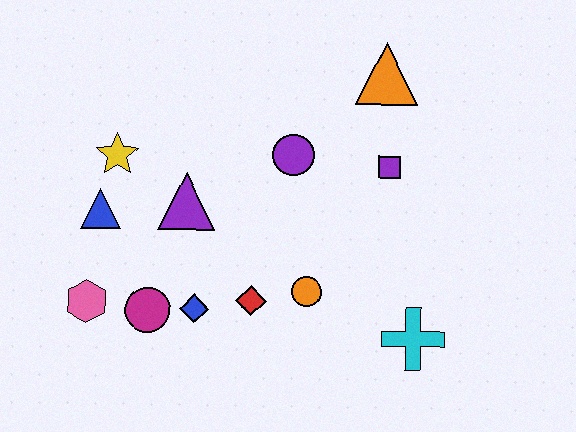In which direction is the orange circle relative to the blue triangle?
The orange circle is to the right of the blue triangle.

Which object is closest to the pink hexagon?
The magenta circle is closest to the pink hexagon.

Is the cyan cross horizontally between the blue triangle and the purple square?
No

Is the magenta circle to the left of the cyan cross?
Yes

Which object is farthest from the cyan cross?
The yellow star is farthest from the cyan cross.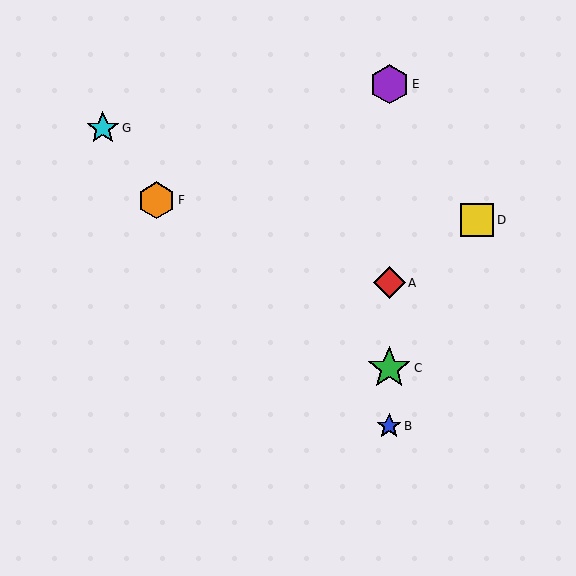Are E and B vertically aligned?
Yes, both are at x≈389.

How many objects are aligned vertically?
4 objects (A, B, C, E) are aligned vertically.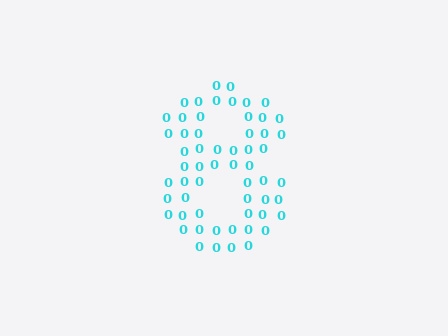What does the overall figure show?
The overall figure shows the digit 8.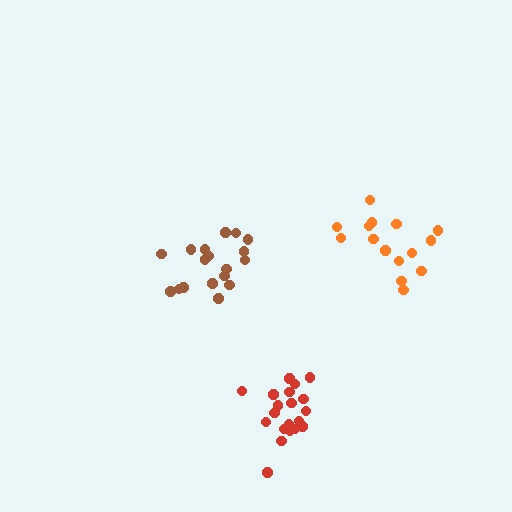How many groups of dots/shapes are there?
There are 3 groups.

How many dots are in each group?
Group 1: 18 dots, Group 2: 15 dots, Group 3: 20 dots (53 total).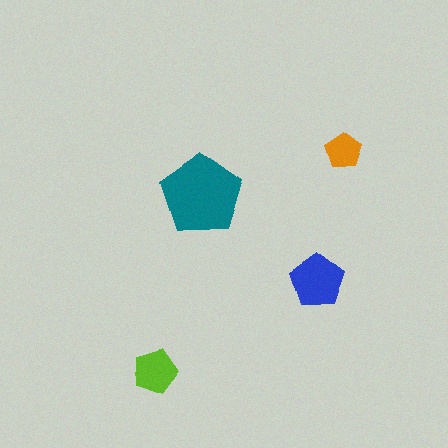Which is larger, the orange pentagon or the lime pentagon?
The lime one.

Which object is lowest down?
The lime pentagon is bottommost.